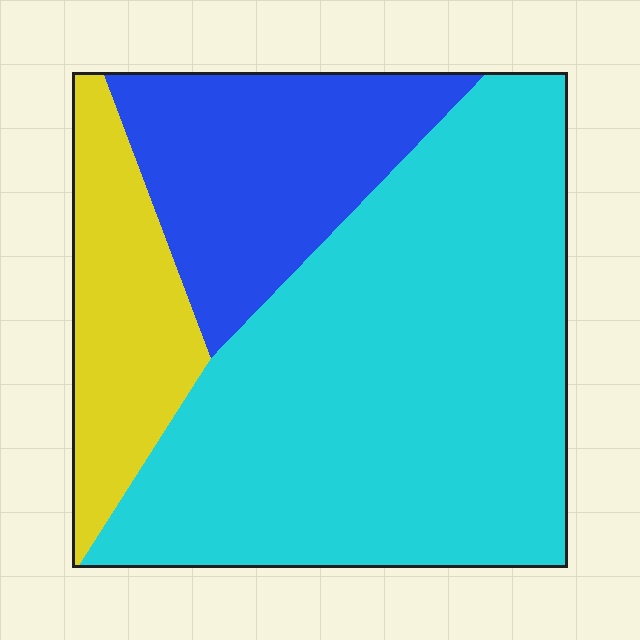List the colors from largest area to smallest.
From largest to smallest: cyan, blue, yellow.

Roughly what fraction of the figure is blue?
Blue covers about 20% of the figure.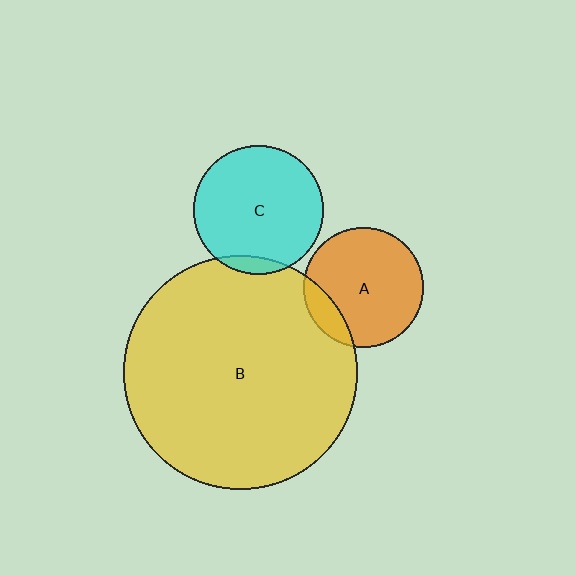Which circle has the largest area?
Circle B (yellow).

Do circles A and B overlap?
Yes.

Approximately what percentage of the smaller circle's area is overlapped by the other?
Approximately 15%.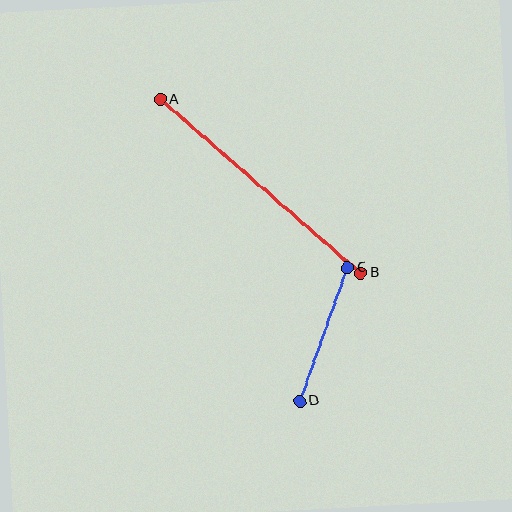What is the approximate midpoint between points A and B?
The midpoint is at approximately (261, 186) pixels.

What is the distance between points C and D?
The distance is approximately 142 pixels.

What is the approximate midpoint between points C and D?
The midpoint is at approximately (324, 335) pixels.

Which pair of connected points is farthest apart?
Points A and B are farthest apart.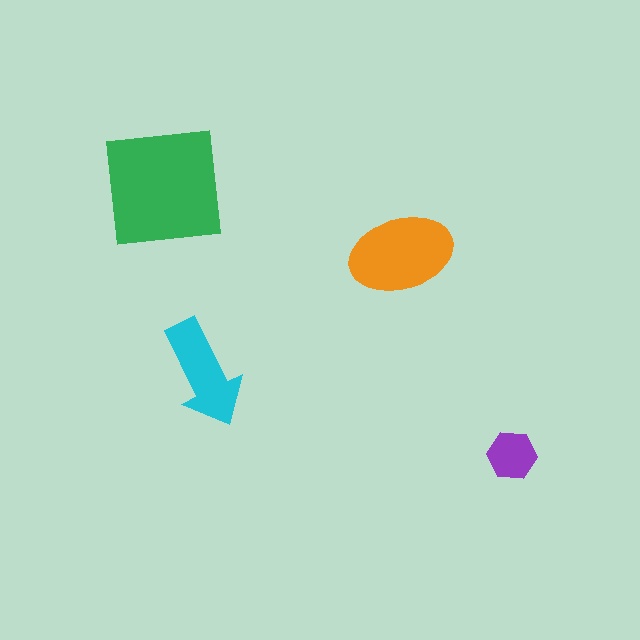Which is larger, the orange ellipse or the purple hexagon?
The orange ellipse.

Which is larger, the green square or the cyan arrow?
The green square.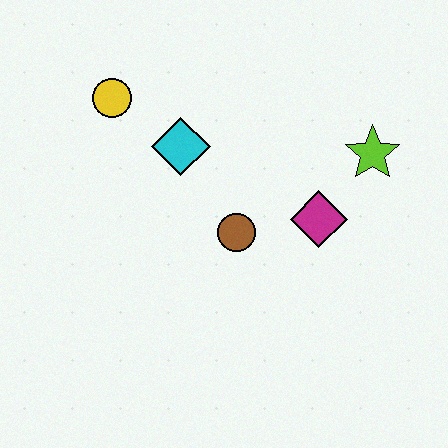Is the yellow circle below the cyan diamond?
No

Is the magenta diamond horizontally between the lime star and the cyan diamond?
Yes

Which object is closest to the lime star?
The magenta diamond is closest to the lime star.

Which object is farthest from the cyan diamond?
The lime star is farthest from the cyan diamond.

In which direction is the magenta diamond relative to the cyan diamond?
The magenta diamond is to the right of the cyan diamond.